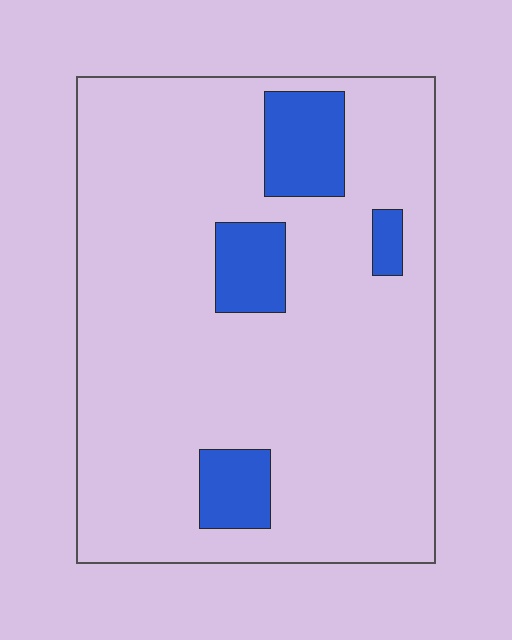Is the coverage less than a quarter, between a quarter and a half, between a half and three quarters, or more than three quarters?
Less than a quarter.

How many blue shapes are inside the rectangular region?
4.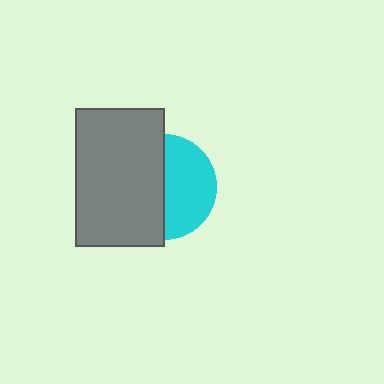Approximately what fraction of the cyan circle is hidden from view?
Roughly 52% of the cyan circle is hidden behind the gray rectangle.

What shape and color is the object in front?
The object in front is a gray rectangle.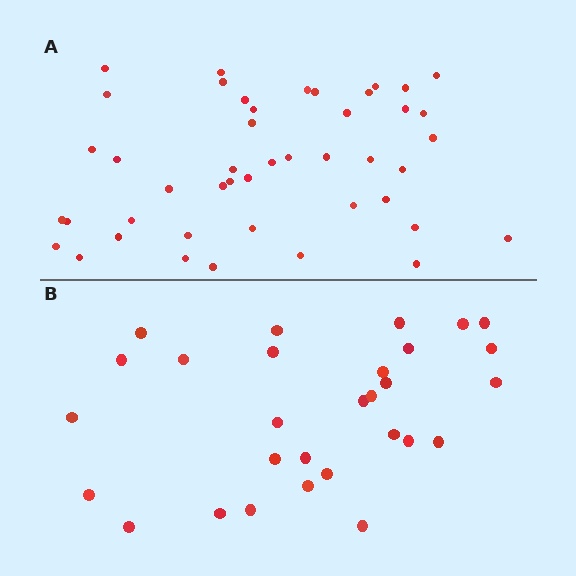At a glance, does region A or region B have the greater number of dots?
Region A (the top region) has more dots.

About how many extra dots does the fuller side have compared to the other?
Region A has approximately 15 more dots than region B.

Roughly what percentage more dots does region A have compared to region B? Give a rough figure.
About 55% more.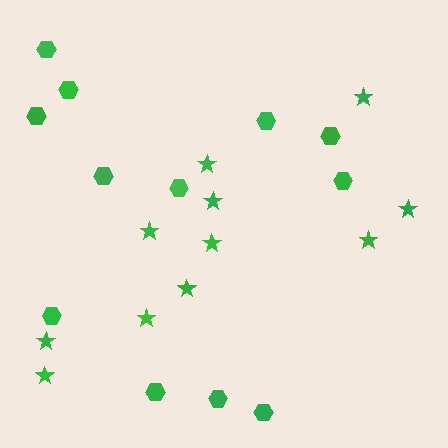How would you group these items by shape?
There are 2 groups: one group of hexagons (12) and one group of stars (11).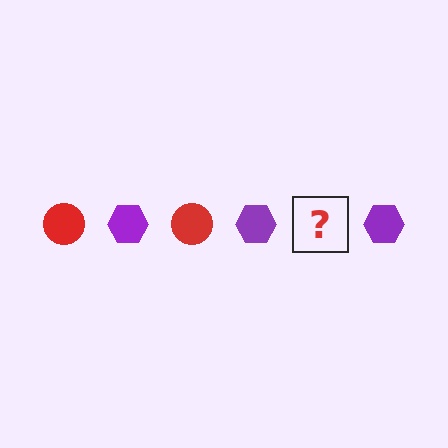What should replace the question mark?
The question mark should be replaced with a red circle.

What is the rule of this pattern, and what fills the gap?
The rule is that the pattern alternates between red circle and purple hexagon. The gap should be filled with a red circle.